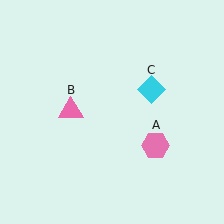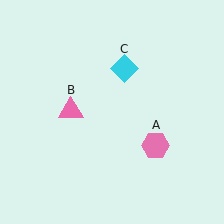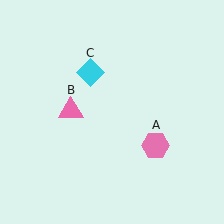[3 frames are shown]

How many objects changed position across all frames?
1 object changed position: cyan diamond (object C).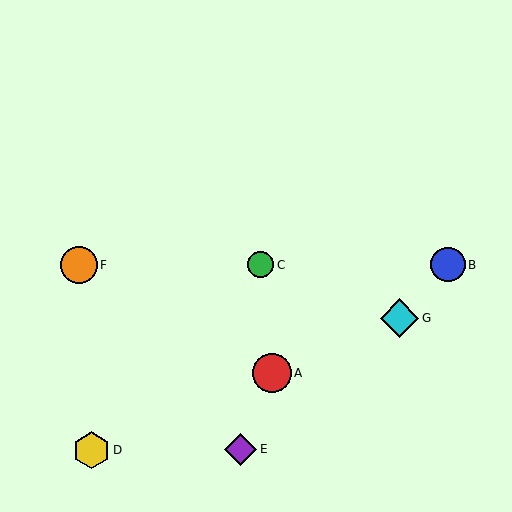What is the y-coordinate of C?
Object C is at y≈265.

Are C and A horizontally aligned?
No, C is at y≈265 and A is at y≈373.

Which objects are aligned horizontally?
Objects B, C, F are aligned horizontally.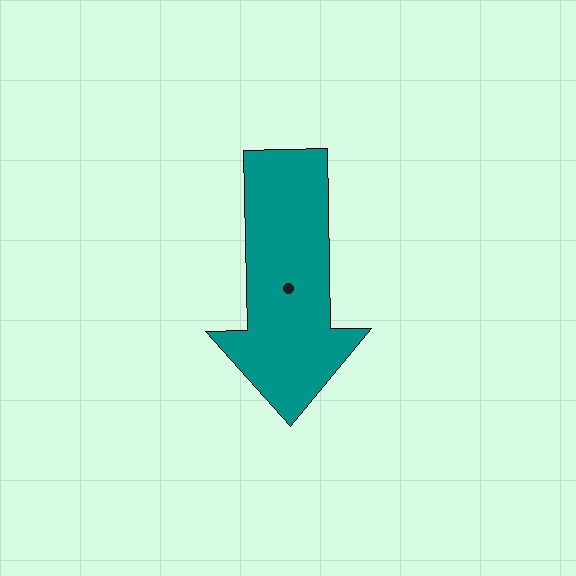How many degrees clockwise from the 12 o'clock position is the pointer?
Approximately 179 degrees.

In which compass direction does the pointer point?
South.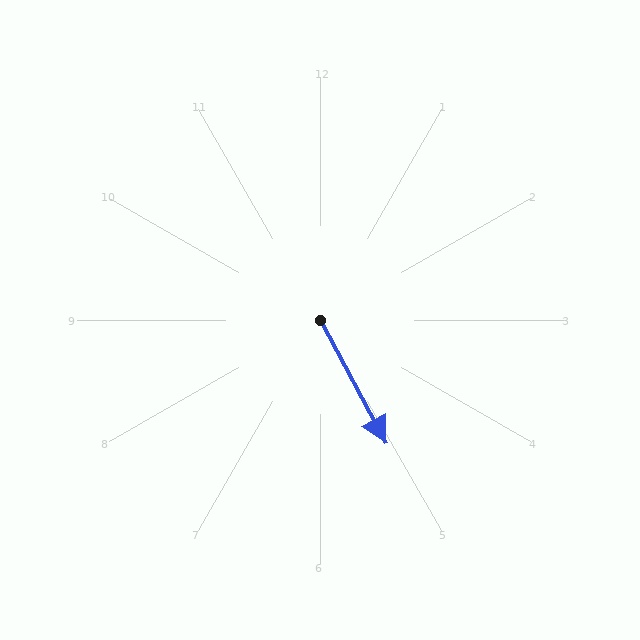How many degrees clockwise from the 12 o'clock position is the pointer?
Approximately 152 degrees.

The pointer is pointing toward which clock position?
Roughly 5 o'clock.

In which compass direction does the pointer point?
Southeast.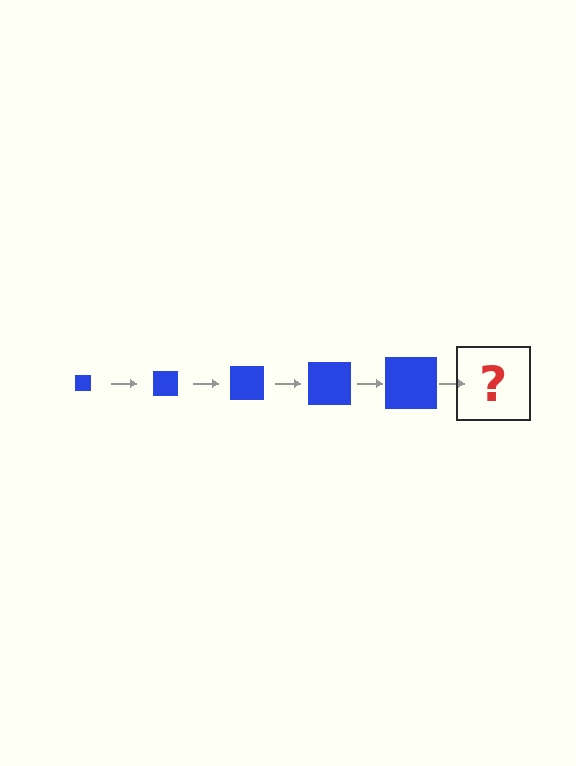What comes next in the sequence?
The next element should be a blue square, larger than the previous one.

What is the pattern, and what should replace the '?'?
The pattern is that the square gets progressively larger each step. The '?' should be a blue square, larger than the previous one.